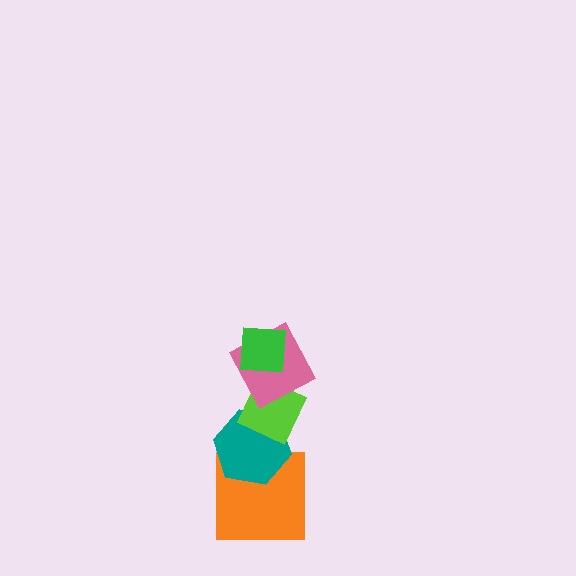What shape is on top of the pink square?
The green square is on top of the pink square.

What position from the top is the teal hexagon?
The teal hexagon is 4th from the top.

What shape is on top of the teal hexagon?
The lime diamond is on top of the teal hexagon.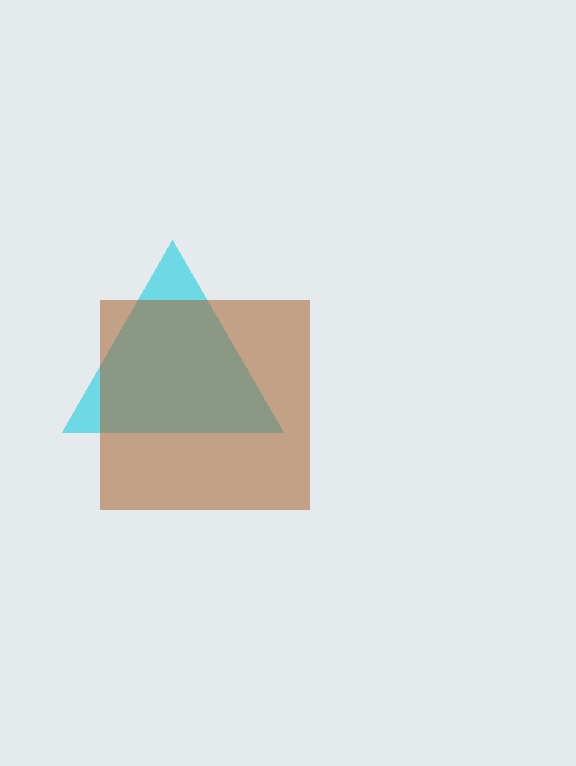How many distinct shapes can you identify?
There are 2 distinct shapes: a cyan triangle, a brown square.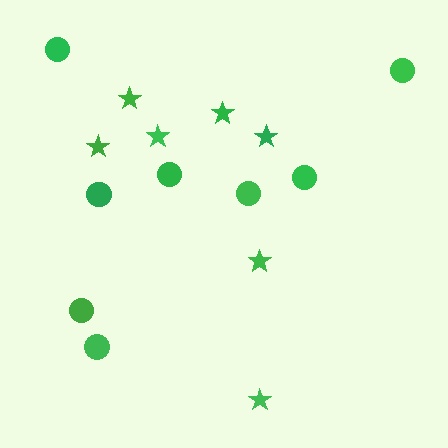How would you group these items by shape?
There are 2 groups: one group of stars (7) and one group of circles (8).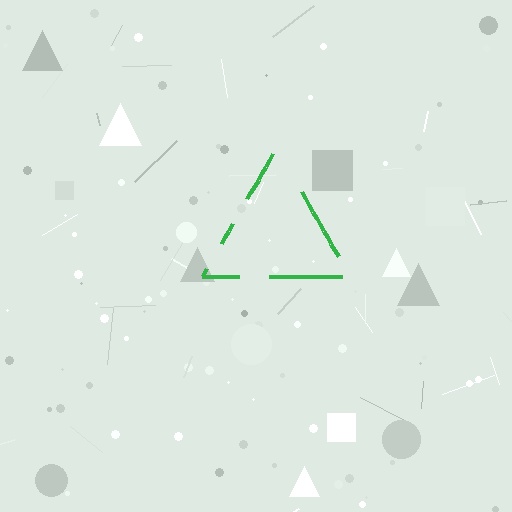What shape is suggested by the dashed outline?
The dashed outline suggests a triangle.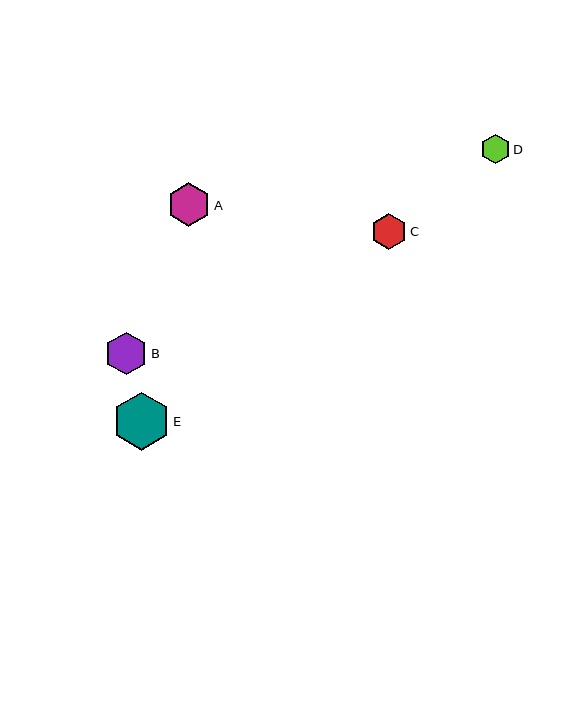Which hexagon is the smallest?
Hexagon D is the smallest with a size of approximately 29 pixels.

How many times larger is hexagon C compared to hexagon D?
Hexagon C is approximately 1.2 times the size of hexagon D.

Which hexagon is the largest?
Hexagon E is the largest with a size of approximately 58 pixels.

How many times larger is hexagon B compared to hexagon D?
Hexagon B is approximately 1.5 times the size of hexagon D.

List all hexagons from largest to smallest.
From largest to smallest: E, A, B, C, D.